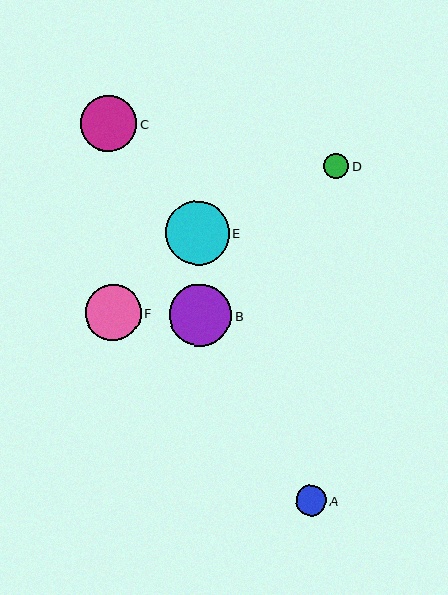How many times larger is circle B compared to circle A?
Circle B is approximately 2.0 times the size of circle A.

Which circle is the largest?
Circle E is the largest with a size of approximately 64 pixels.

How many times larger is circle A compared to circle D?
Circle A is approximately 1.2 times the size of circle D.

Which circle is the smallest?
Circle D is the smallest with a size of approximately 25 pixels.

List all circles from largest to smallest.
From largest to smallest: E, B, C, F, A, D.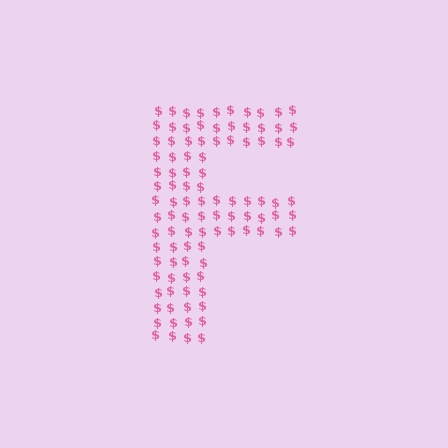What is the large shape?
The large shape is the letter F.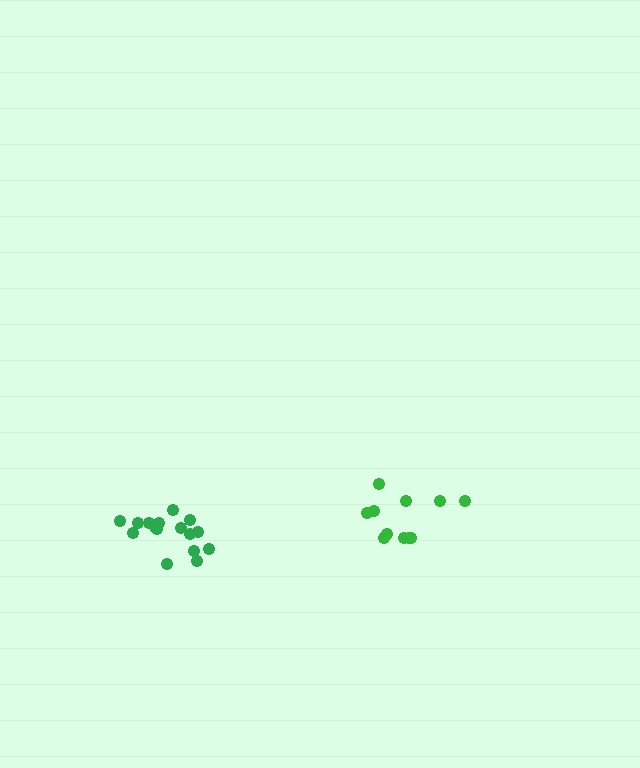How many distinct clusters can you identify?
There are 2 distinct clusters.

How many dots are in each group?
Group 1: 16 dots, Group 2: 11 dots (27 total).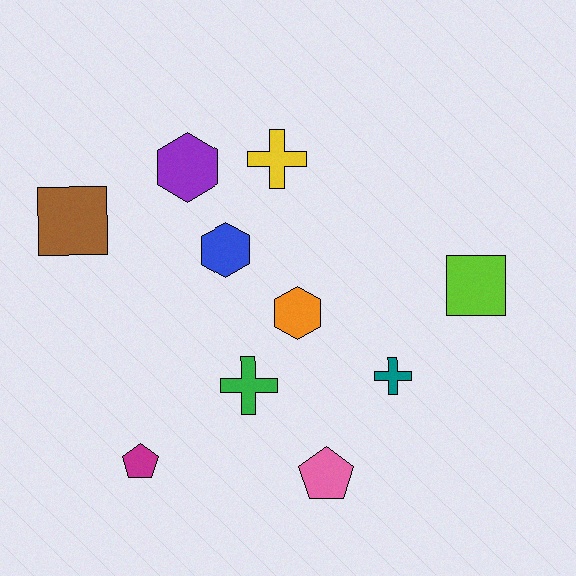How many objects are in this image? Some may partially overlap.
There are 10 objects.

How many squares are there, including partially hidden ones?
There are 2 squares.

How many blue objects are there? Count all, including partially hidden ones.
There is 1 blue object.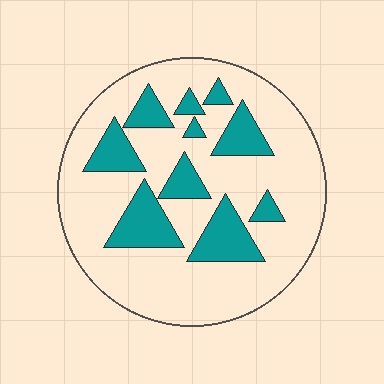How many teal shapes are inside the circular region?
10.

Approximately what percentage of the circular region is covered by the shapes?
Approximately 25%.